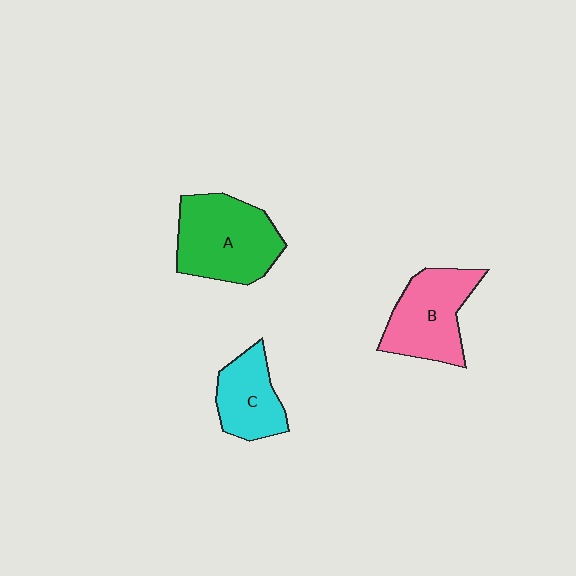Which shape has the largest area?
Shape A (green).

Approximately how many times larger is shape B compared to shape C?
Approximately 1.4 times.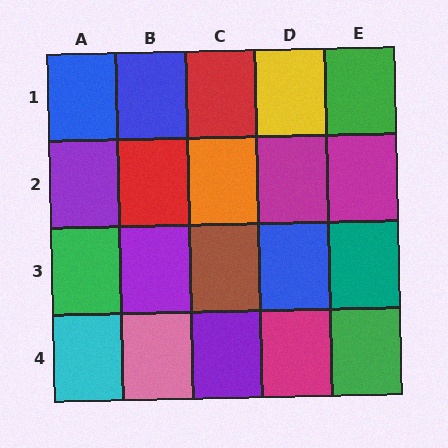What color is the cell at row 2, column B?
Red.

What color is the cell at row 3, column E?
Teal.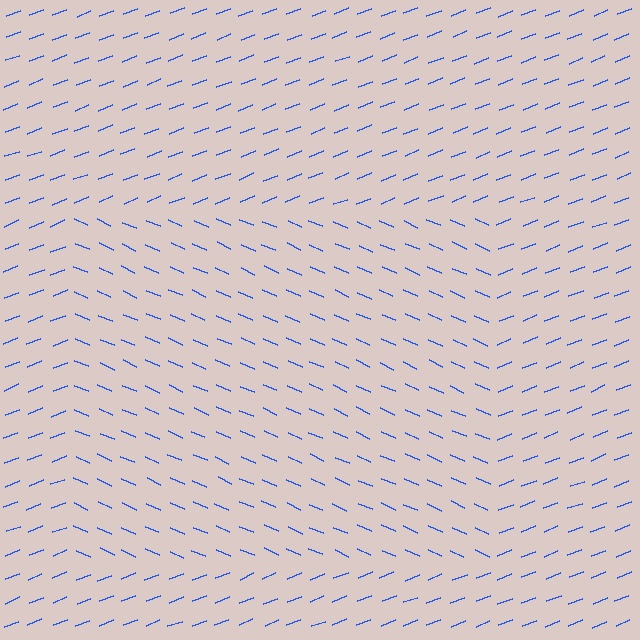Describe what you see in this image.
The image is filled with small blue line segments. A rectangle region in the image has lines oriented differently from the surrounding lines, creating a visible texture boundary.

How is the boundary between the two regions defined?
The boundary is defined purely by a change in line orientation (approximately 45 degrees difference). All lines are the same color and thickness.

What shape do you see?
I see a rectangle.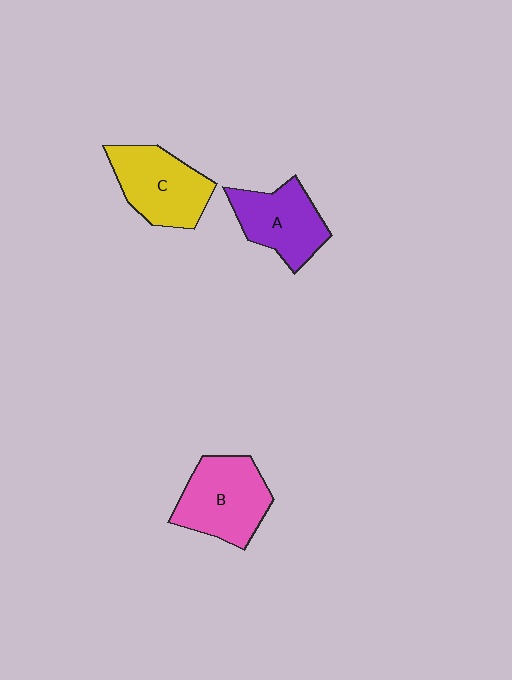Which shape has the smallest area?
Shape A (purple).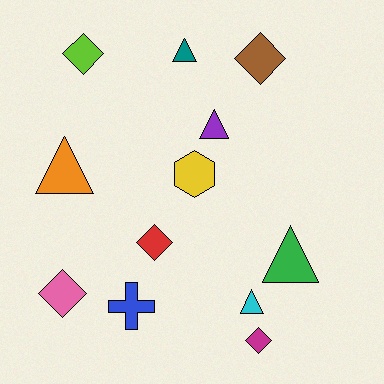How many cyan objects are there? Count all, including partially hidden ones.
There is 1 cyan object.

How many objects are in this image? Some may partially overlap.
There are 12 objects.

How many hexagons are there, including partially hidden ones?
There is 1 hexagon.